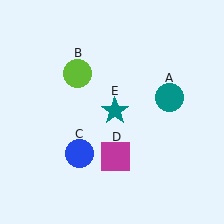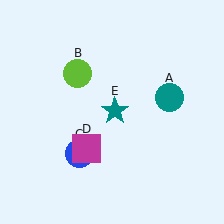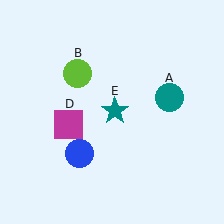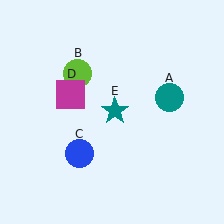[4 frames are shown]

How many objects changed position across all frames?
1 object changed position: magenta square (object D).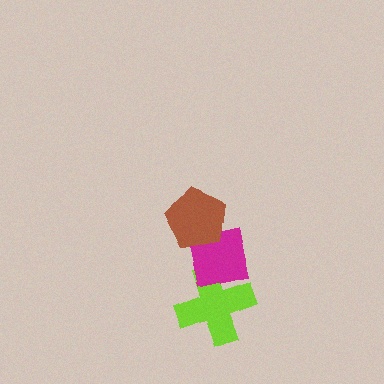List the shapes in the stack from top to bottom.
From top to bottom: the brown pentagon, the magenta square, the lime cross.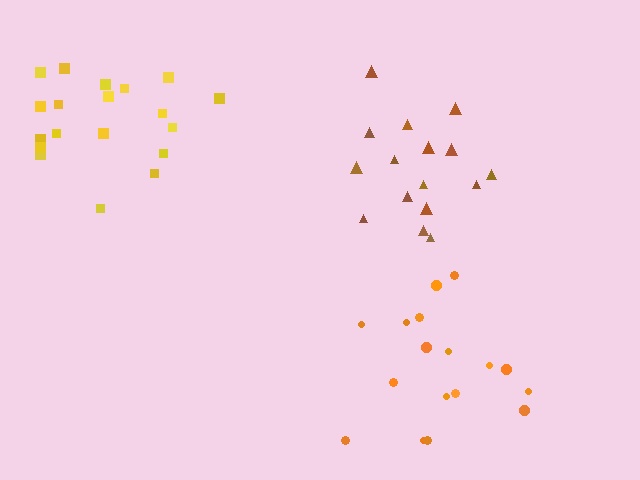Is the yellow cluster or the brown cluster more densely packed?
Yellow.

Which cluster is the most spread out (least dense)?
Orange.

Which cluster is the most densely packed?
Yellow.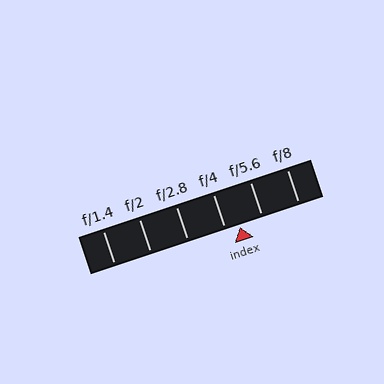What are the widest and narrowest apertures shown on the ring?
The widest aperture shown is f/1.4 and the narrowest is f/8.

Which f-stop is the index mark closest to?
The index mark is closest to f/4.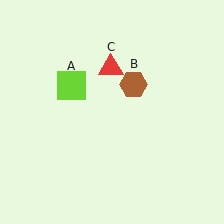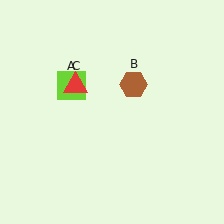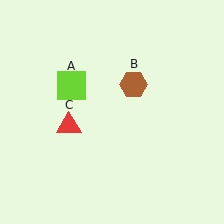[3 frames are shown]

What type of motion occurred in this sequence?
The red triangle (object C) rotated counterclockwise around the center of the scene.